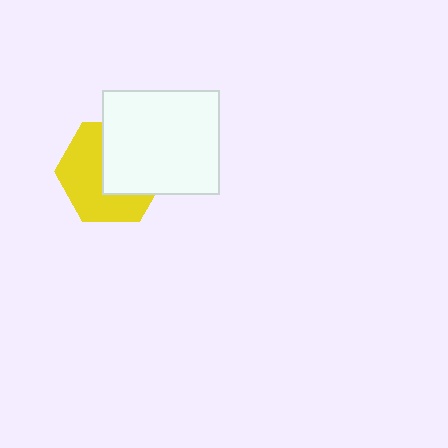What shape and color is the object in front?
The object in front is a white rectangle.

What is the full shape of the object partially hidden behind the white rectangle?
The partially hidden object is a yellow hexagon.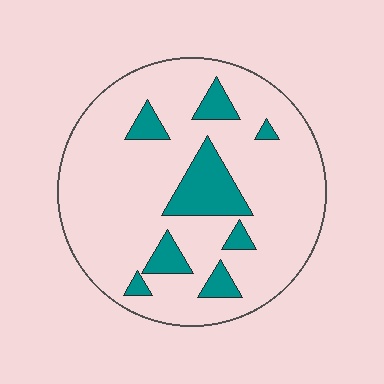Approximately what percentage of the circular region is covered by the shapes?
Approximately 15%.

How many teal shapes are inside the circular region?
8.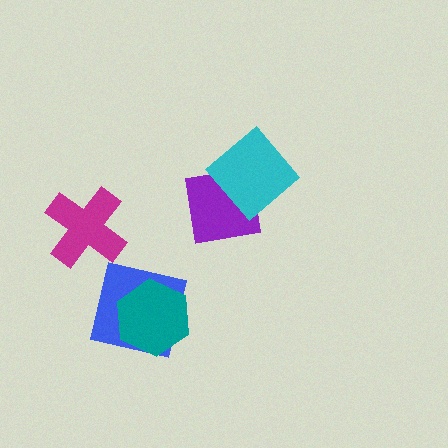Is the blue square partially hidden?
Yes, it is partially covered by another shape.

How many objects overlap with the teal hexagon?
1 object overlaps with the teal hexagon.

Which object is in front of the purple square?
The cyan diamond is in front of the purple square.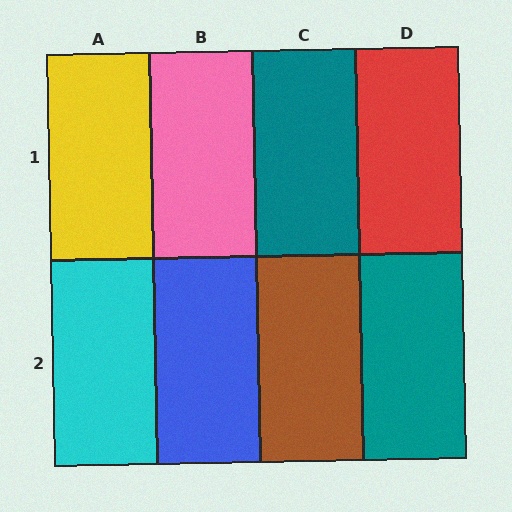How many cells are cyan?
1 cell is cyan.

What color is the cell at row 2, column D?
Teal.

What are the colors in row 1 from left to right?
Yellow, pink, teal, red.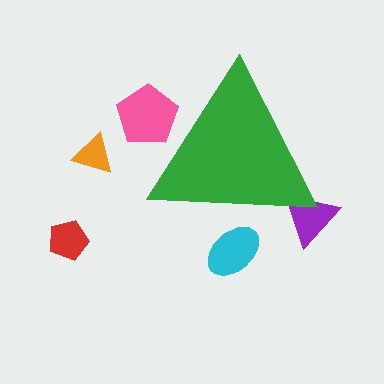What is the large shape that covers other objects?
A green triangle.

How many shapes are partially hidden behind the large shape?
3 shapes are partially hidden.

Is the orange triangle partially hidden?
No, the orange triangle is fully visible.